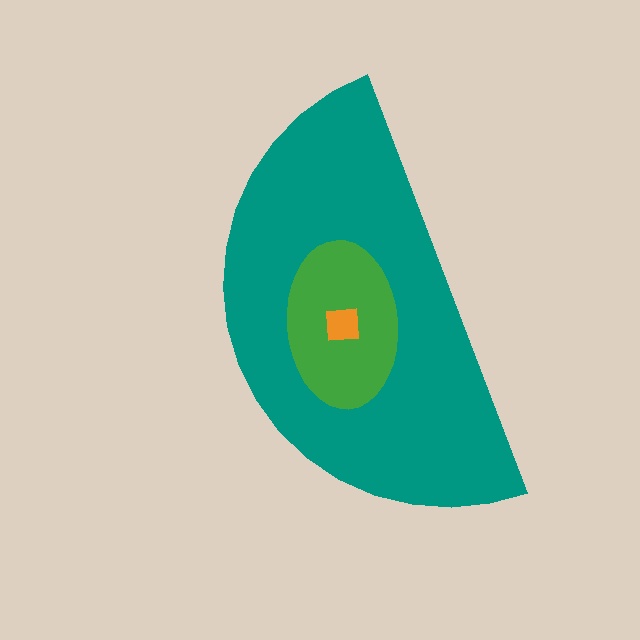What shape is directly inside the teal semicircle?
The green ellipse.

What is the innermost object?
The orange square.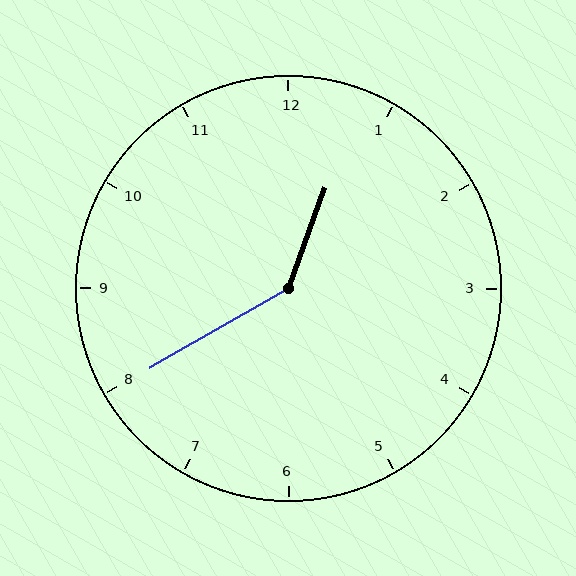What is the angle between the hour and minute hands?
Approximately 140 degrees.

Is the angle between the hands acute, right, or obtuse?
It is obtuse.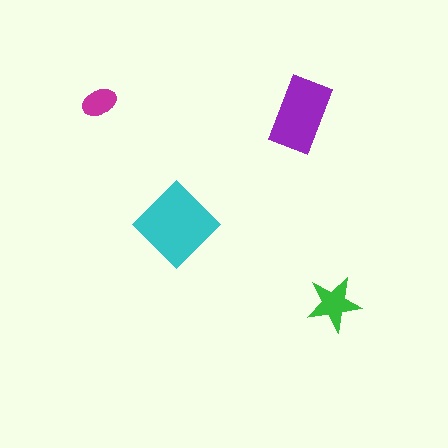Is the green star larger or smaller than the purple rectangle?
Smaller.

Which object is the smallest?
The magenta ellipse.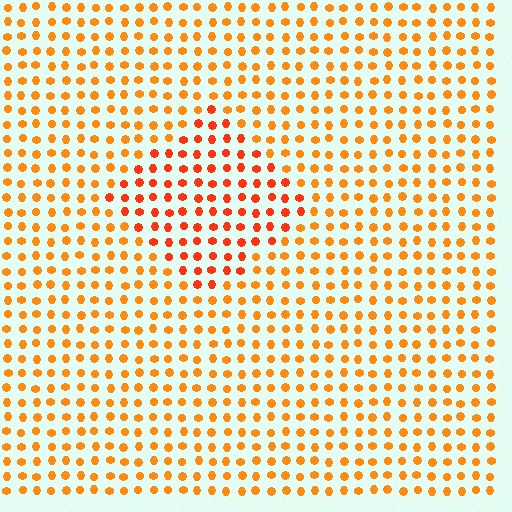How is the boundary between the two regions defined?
The boundary is defined purely by a slight shift in hue (about 23 degrees). Spacing, size, and orientation are identical on both sides.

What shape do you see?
I see a diamond.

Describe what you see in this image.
The image is filled with small orange elements in a uniform arrangement. A diamond-shaped region is visible where the elements are tinted to a slightly different hue, forming a subtle color boundary.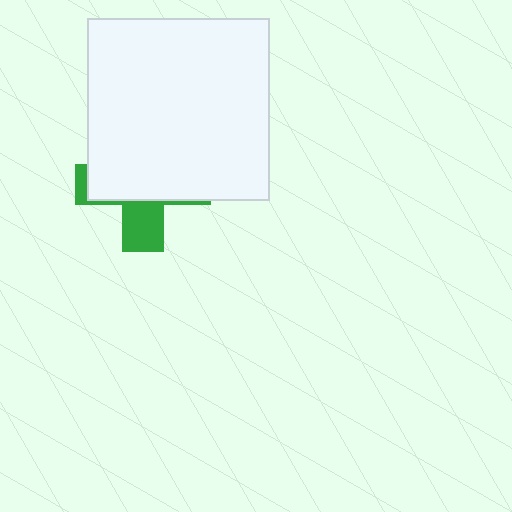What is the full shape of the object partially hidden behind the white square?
The partially hidden object is a green cross.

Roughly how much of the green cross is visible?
A small part of it is visible (roughly 31%).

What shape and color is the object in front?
The object in front is a white square.